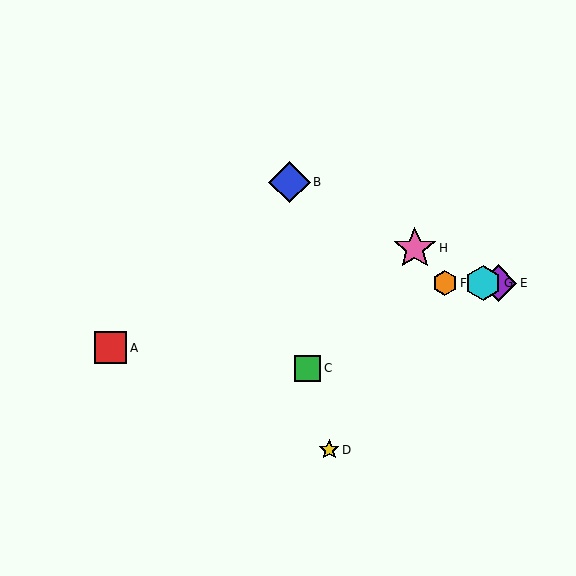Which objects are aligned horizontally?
Objects E, F, G are aligned horizontally.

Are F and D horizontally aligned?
No, F is at y≈283 and D is at y≈450.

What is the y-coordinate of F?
Object F is at y≈283.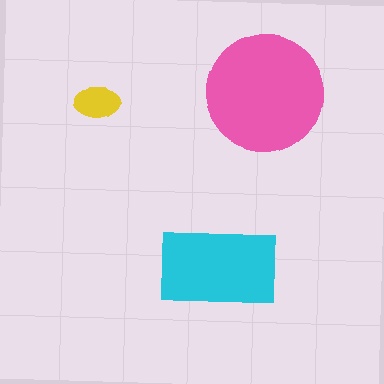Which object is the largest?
The pink circle.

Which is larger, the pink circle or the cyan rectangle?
The pink circle.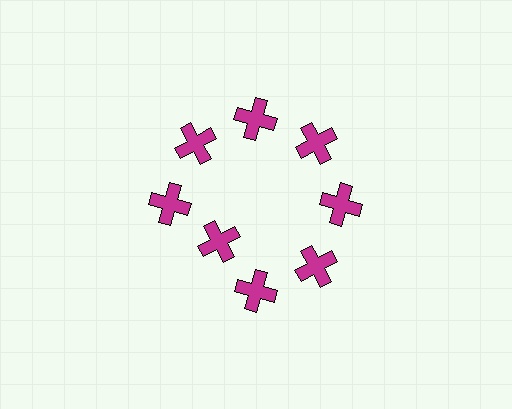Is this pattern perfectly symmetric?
No. The 8 magenta crosses are arranged in a ring, but one element near the 8 o'clock position is pulled inward toward the center, breaking the 8-fold rotational symmetry.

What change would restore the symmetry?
The symmetry would be restored by moving it outward, back onto the ring so that all 8 crosses sit at equal angles and equal distance from the center.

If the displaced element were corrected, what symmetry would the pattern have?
It would have 8-fold rotational symmetry — the pattern would map onto itself every 45 degrees.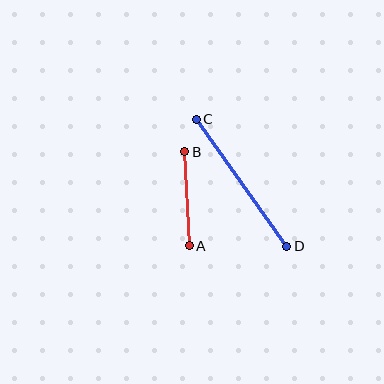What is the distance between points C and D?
The distance is approximately 156 pixels.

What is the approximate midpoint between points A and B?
The midpoint is at approximately (187, 199) pixels.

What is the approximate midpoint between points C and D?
The midpoint is at approximately (242, 183) pixels.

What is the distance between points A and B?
The distance is approximately 94 pixels.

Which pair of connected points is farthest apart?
Points C and D are farthest apart.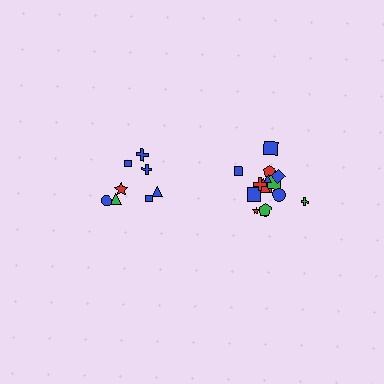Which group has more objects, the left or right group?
The right group.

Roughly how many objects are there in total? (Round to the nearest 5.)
Roughly 25 objects in total.